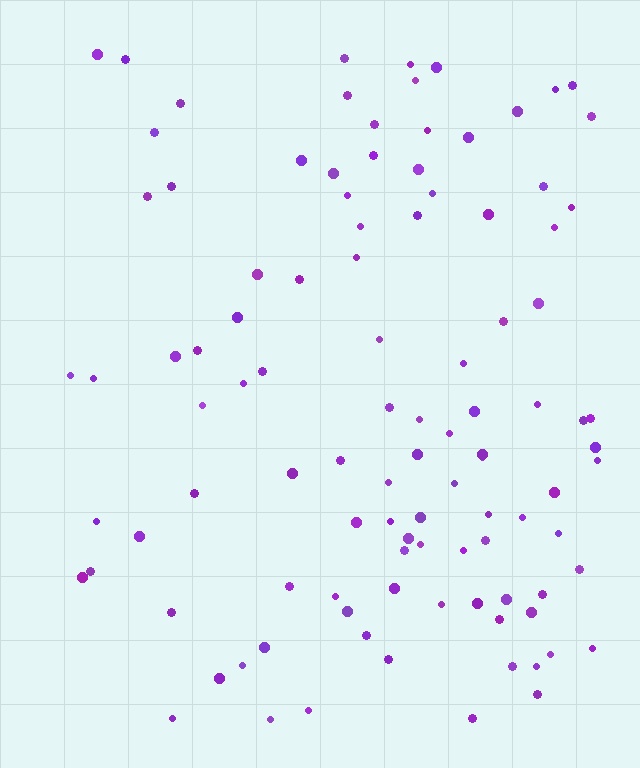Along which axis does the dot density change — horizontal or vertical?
Horizontal.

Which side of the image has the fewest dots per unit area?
The left.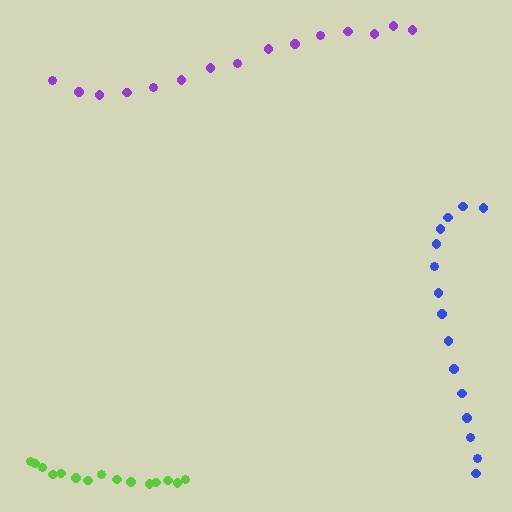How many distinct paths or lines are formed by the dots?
There are 3 distinct paths.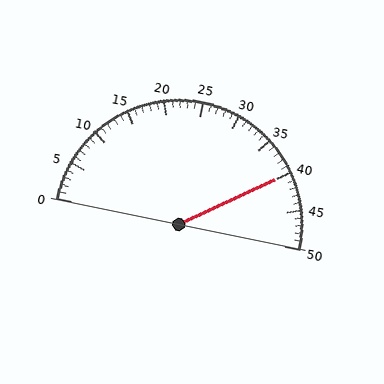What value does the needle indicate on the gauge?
The needle indicates approximately 40.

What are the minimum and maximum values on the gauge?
The gauge ranges from 0 to 50.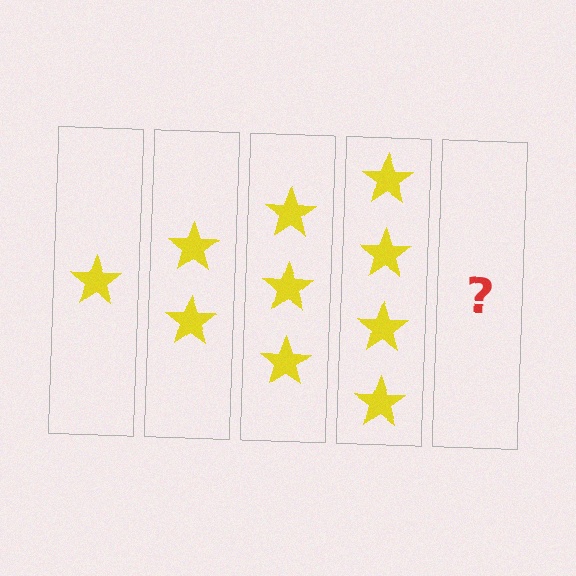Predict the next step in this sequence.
The next step is 5 stars.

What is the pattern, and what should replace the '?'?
The pattern is that each step adds one more star. The '?' should be 5 stars.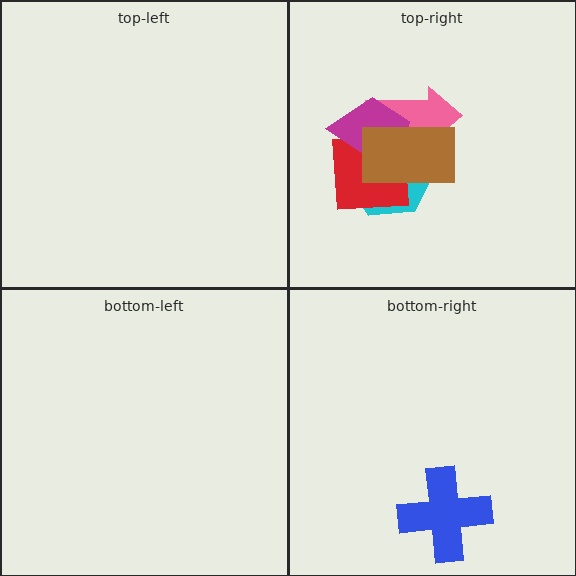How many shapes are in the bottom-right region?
1.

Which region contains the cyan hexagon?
The top-right region.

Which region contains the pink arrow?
The top-right region.